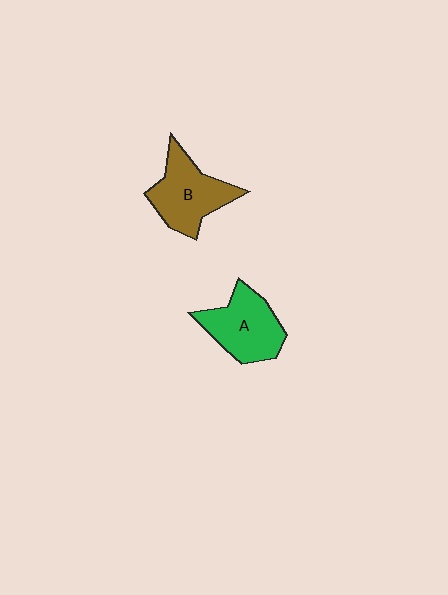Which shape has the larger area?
Shape B (brown).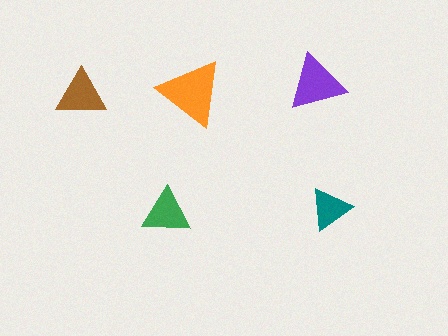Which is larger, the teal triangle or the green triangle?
The green one.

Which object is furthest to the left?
The brown triangle is leftmost.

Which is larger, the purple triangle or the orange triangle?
The orange one.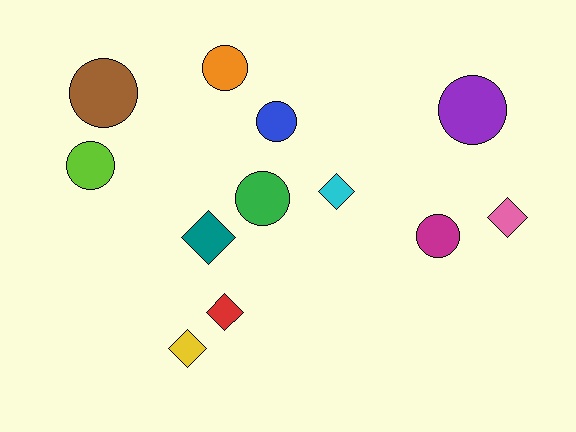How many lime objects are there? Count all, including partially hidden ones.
There is 1 lime object.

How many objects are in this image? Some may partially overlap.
There are 12 objects.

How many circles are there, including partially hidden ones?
There are 7 circles.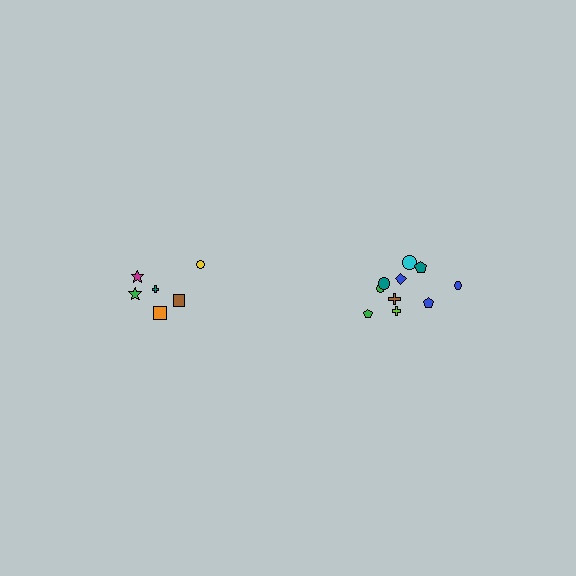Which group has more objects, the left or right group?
The right group.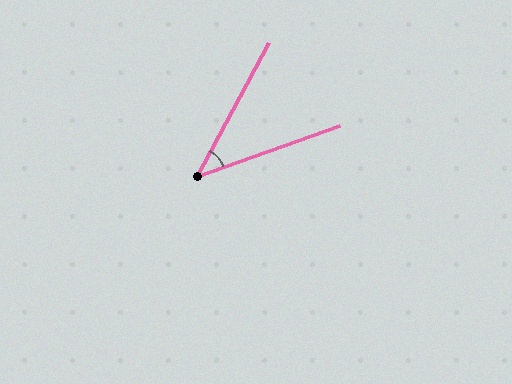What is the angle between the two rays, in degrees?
Approximately 42 degrees.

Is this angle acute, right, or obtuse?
It is acute.